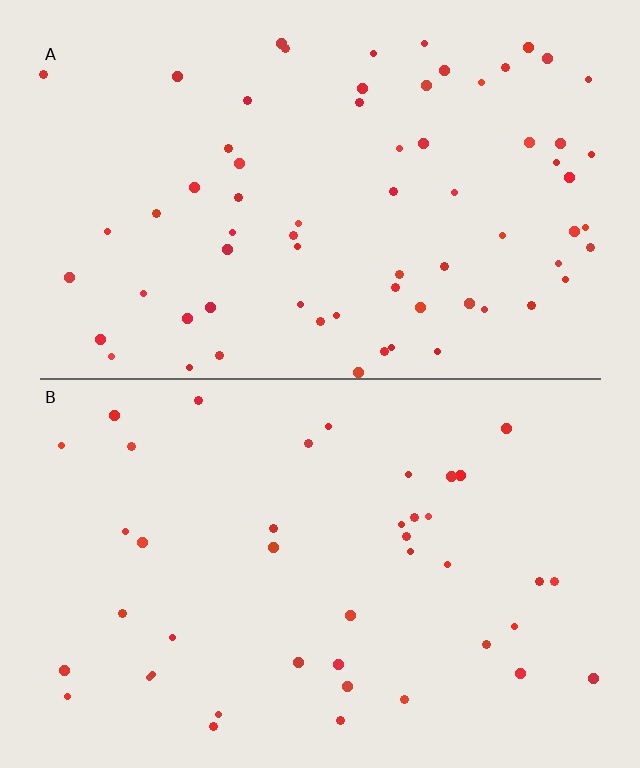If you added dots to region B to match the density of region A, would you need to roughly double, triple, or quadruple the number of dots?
Approximately double.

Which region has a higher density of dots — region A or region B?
A (the top).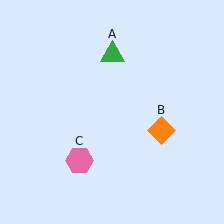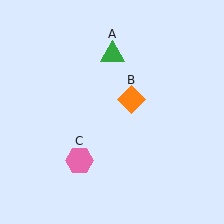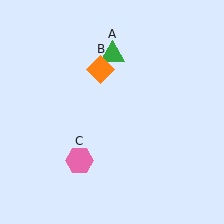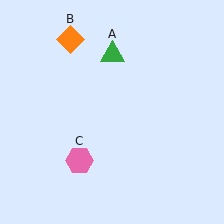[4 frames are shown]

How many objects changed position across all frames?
1 object changed position: orange diamond (object B).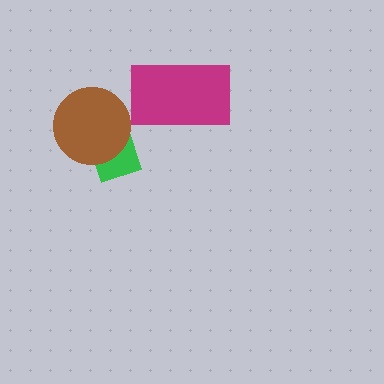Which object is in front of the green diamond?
The brown circle is in front of the green diamond.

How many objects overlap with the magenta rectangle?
0 objects overlap with the magenta rectangle.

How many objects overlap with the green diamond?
1 object overlaps with the green diamond.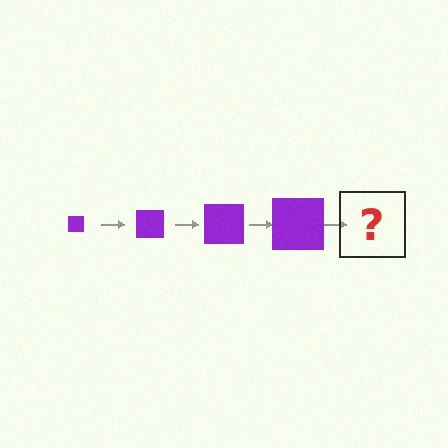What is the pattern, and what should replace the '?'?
The pattern is that the square gets progressively larger each step. The '?' should be a purple square, larger than the previous one.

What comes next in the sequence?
The next element should be a purple square, larger than the previous one.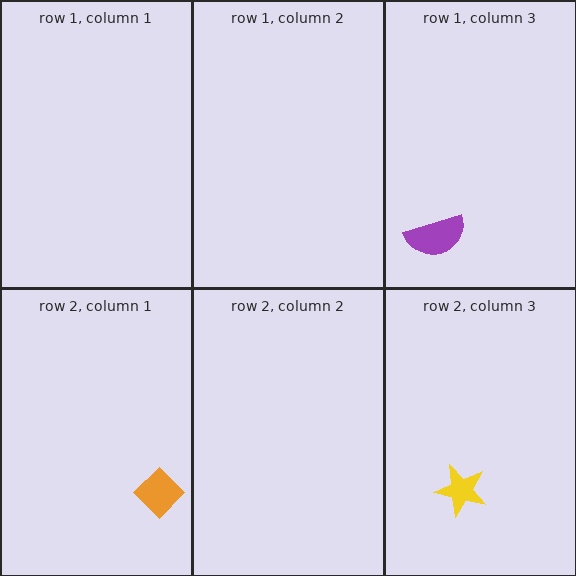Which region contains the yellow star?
The row 2, column 3 region.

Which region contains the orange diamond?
The row 2, column 1 region.